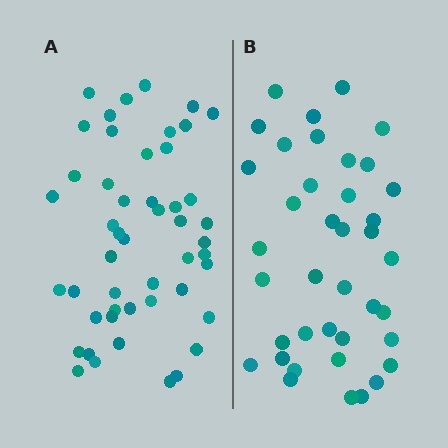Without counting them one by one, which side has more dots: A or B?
Region A (the left region) has more dots.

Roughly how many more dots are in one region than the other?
Region A has roughly 10 or so more dots than region B.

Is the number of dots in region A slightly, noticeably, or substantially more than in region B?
Region A has noticeably more, but not dramatically so. The ratio is roughly 1.3 to 1.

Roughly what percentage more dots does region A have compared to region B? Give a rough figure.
About 25% more.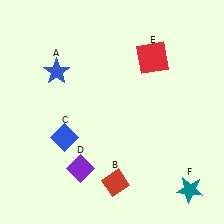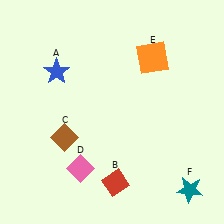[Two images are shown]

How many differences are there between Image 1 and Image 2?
There are 3 differences between the two images.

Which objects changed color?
C changed from blue to brown. D changed from purple to pink. E changed from red to orange.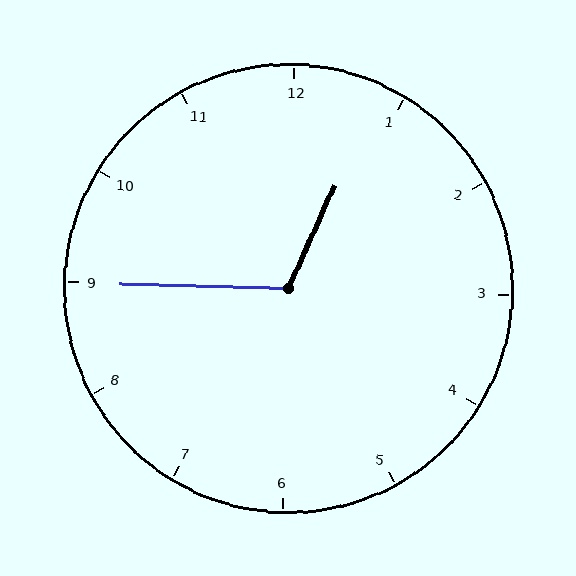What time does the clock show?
12:45.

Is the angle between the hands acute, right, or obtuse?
It is obtuse.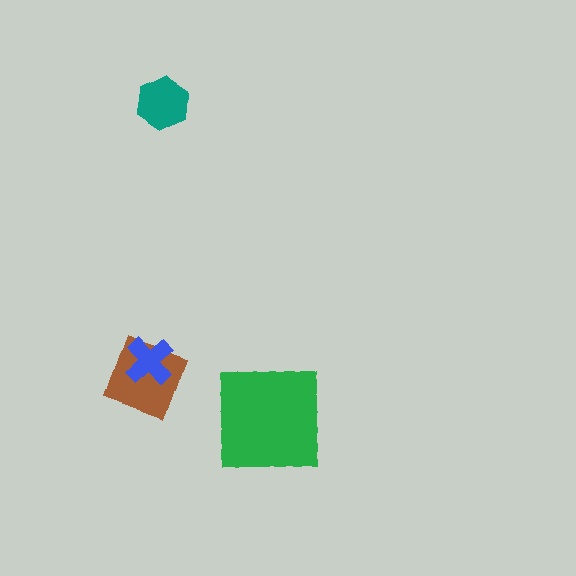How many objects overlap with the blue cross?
1 object overlaps with the blue cross.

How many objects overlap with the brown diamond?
1 object overlaps with the brown diamond.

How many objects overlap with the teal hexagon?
0 objects overlap with the teal hexagon.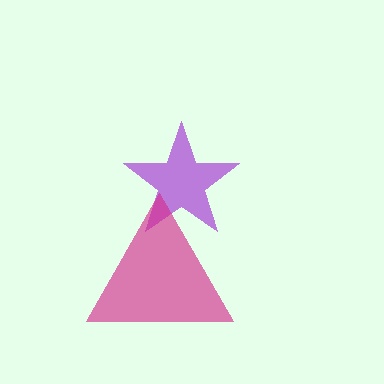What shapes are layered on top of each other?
The layered shapes are: a purple star, a magenta triangle.